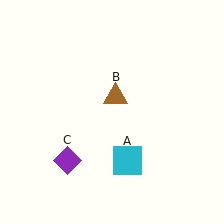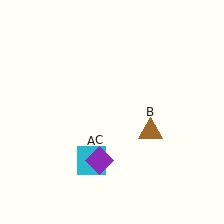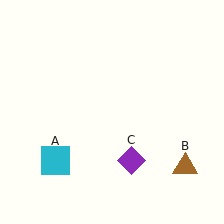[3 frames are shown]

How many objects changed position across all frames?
3 objects changed position: cyan square (object A), brown triangle (object B), purple diamond (object C).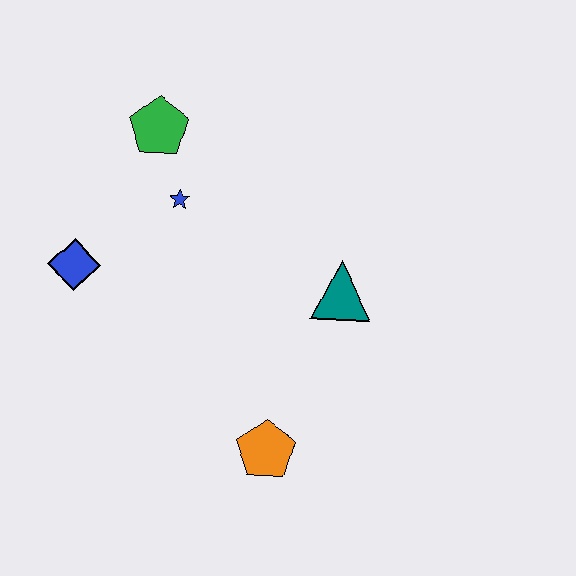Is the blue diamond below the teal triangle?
No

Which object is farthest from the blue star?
The orange pentagon is farthest from the blue star.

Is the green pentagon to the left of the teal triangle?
Yes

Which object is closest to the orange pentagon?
The teal triangle is closest to the orange pentagon.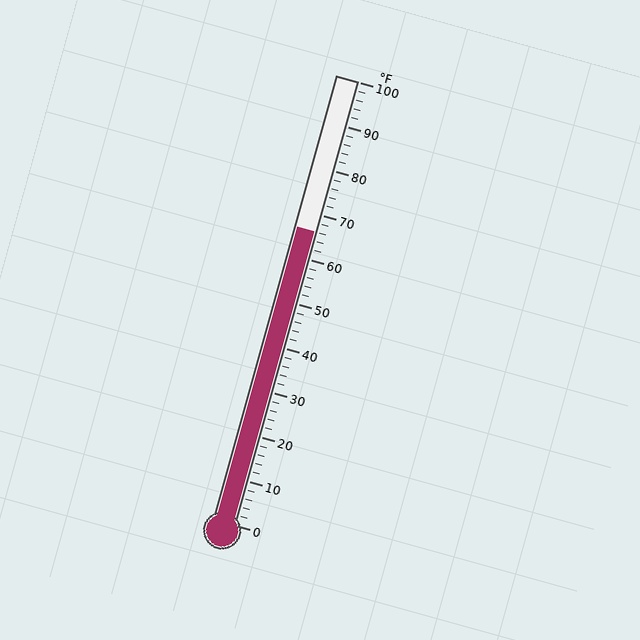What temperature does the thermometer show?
The thermometer shows approximately 66°F.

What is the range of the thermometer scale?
The thermometer scale ranges from 0°F to 100°F.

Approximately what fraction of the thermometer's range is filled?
The thermometer is filled to approximately 65% of its range.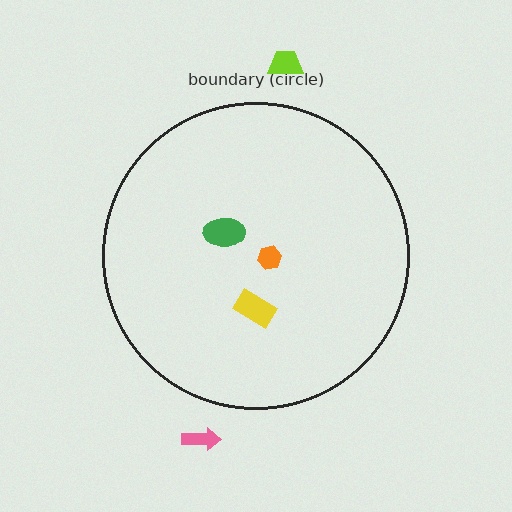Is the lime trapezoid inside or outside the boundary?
Outside.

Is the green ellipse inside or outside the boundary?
Inside.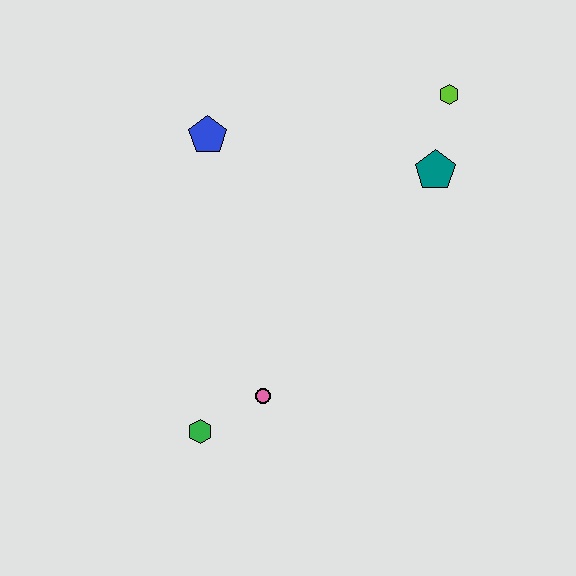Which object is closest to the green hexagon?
The pink circle is closest to the green hexagon.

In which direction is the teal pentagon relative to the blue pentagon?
The teal pentagon is to the right of the blue pentagon.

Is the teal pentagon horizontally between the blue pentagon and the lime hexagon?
Yes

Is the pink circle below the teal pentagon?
Yes